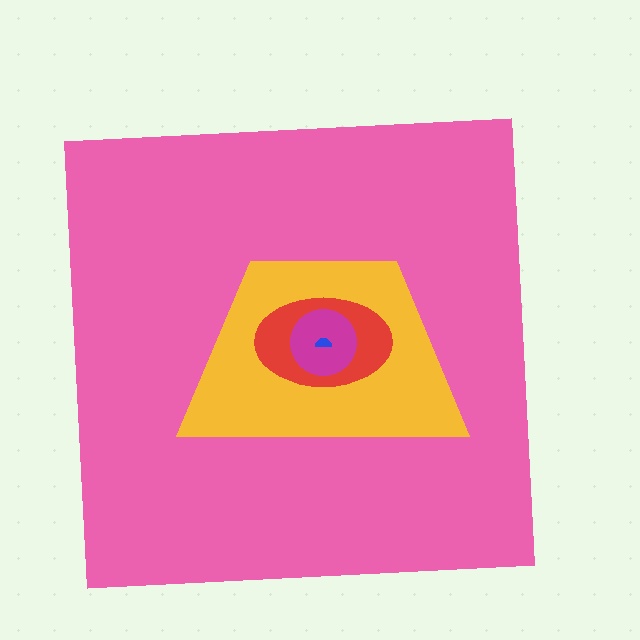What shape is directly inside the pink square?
The yellow trapezoid.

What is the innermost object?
The blue semicircle.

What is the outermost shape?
The pink square.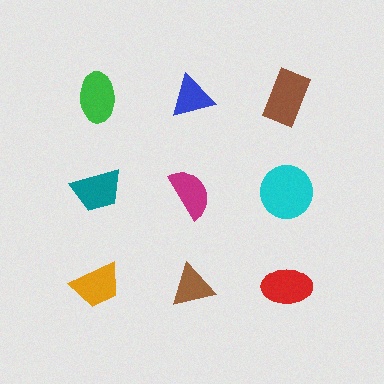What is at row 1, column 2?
A blue triangle.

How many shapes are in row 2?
3 shapes.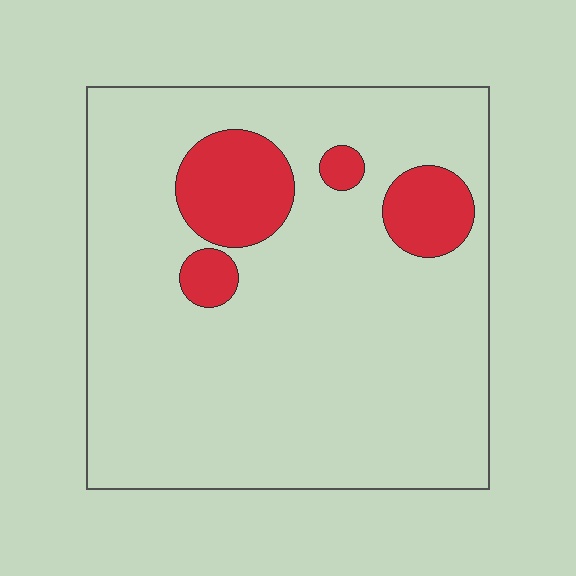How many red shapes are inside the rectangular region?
4.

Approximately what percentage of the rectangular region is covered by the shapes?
Approximately 15%.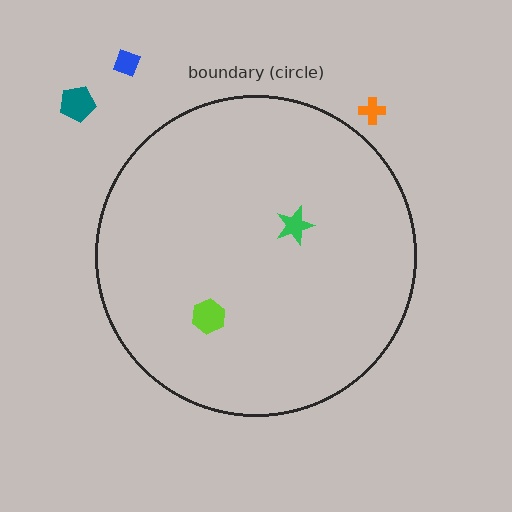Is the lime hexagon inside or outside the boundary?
Inside.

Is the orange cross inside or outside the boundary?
Outside.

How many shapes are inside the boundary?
2 inside, 3 outside.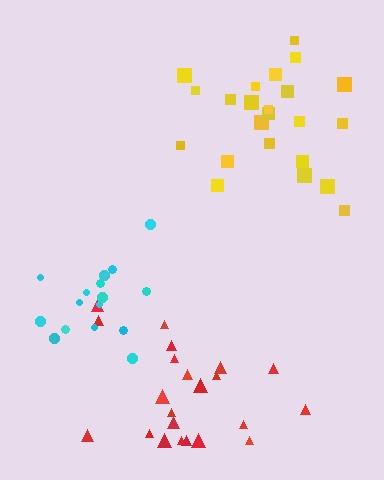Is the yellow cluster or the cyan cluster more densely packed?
Cyan.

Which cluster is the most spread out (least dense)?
Red.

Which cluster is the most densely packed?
Cyan.